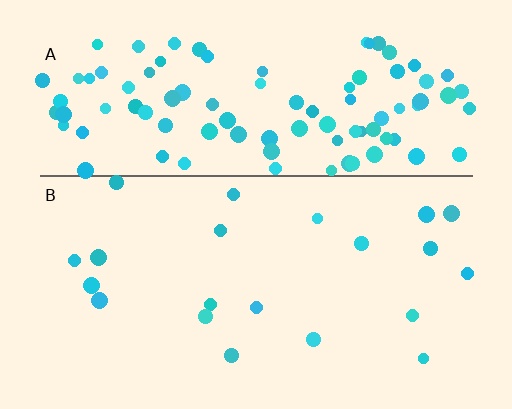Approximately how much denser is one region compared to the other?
Approximately 5.0× — region A over region B.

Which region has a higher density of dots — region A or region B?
A (the top).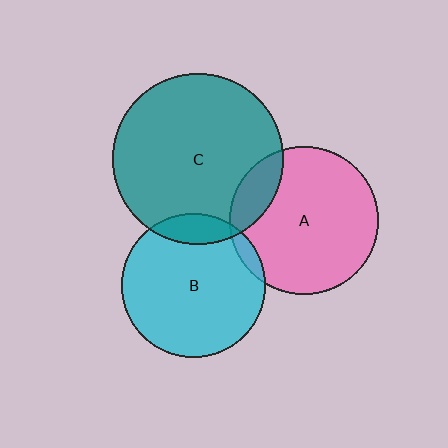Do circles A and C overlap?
Yes.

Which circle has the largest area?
Circle C (teal).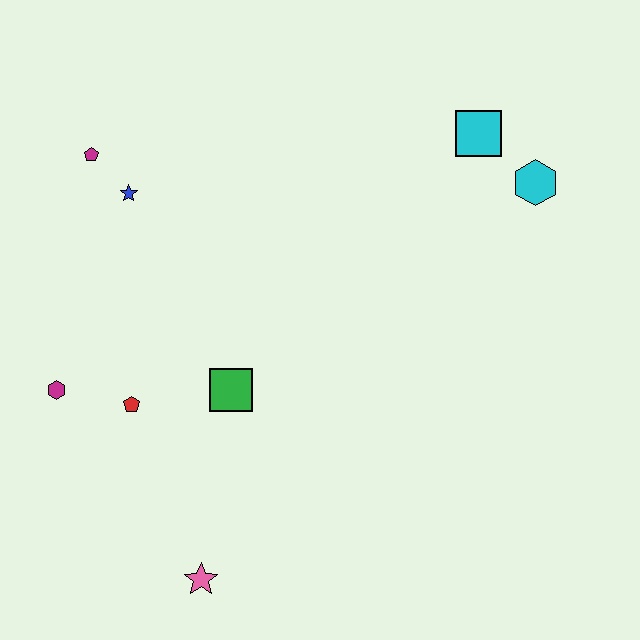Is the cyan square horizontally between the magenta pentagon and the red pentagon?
No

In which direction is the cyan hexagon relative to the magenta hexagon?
The cyan hexagon is to the right of the magenta hexagon.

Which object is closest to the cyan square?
The cyan hexagon is closest to the cyan square.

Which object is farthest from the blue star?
The cyan hexagon is farthest from the blue star.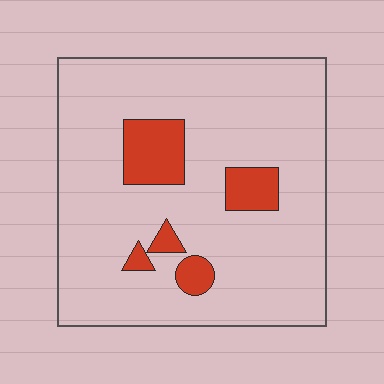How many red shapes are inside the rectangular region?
5.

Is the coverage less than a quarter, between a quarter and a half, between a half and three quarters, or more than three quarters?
Less than a quarter.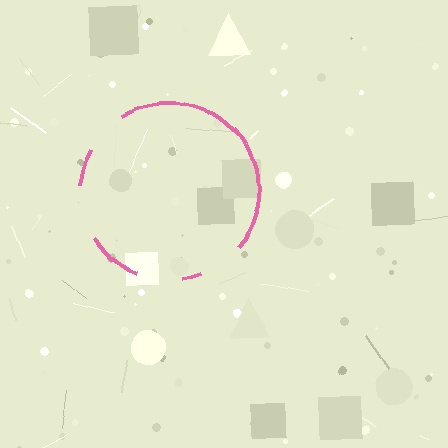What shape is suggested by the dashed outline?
The dashed outline suggests a circle.